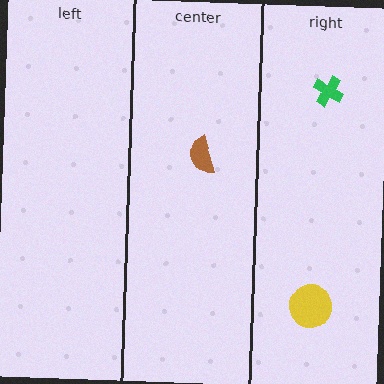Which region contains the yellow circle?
The right region.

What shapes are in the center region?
The brown semicircle.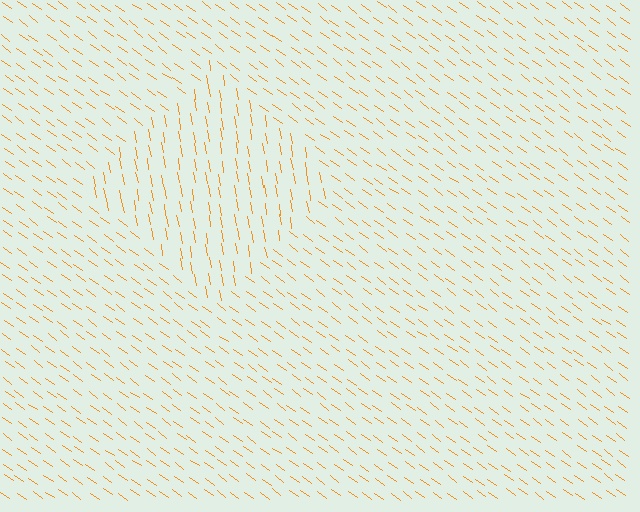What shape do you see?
I see a diamond.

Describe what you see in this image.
The image is filled with small orange line segments. A diamond region in the image has lines oriented differently from the surrounding lines, creating a visible texture boundary.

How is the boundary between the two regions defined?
The boundary is defined purely by a change in line orientation (approximately 45 degrees difference). All lines are the same color and thickness.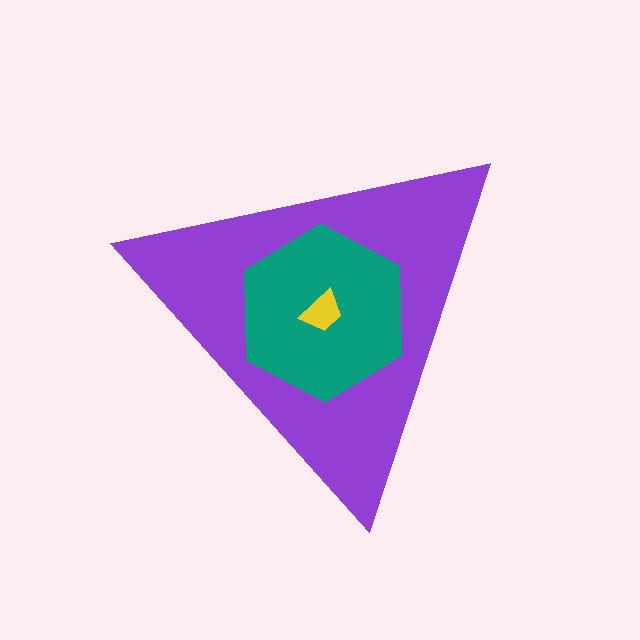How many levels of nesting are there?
3.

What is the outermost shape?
The purple triangle.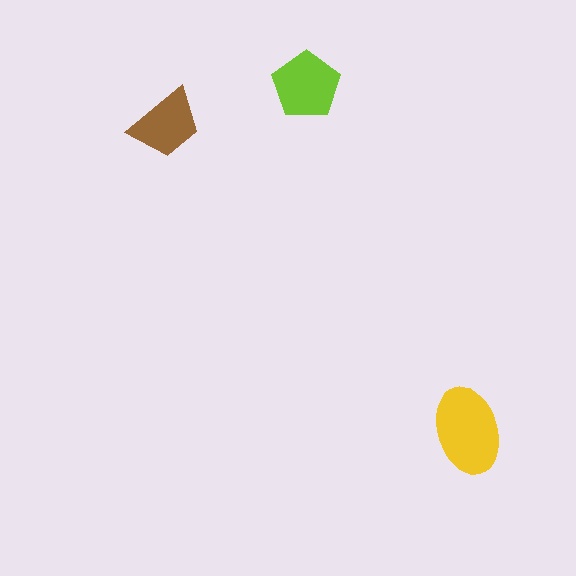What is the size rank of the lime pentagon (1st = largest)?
2nd.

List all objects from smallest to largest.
The brown trapezoid, the lime pentagon, the yellow ellipse.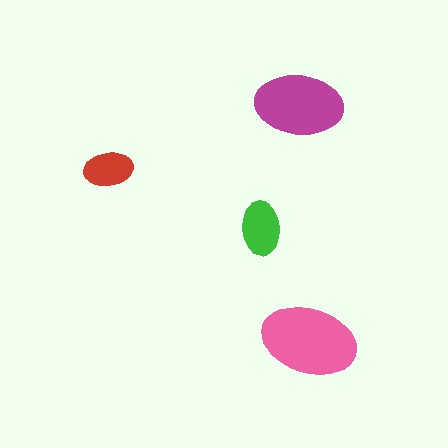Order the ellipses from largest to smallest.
the pink one, the magenta one, the green one, the red one.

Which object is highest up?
The magenta ellipse is topmost.